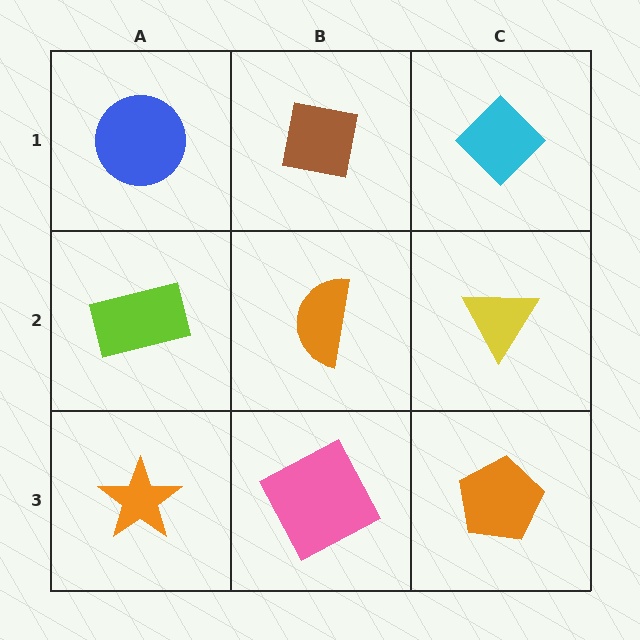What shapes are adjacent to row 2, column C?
A cyan diamond (row 1, column C), an orange pentagon (row 3, column C), an orange semicircle (row 2, column B).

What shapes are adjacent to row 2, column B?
A brown square (row 1, column B), a pink square (row 3, column B), a lime rectangle (row 2, column A), a yellow triangle (row 2, column C).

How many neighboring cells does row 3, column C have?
2.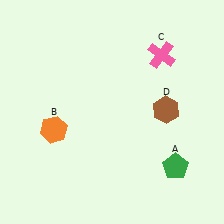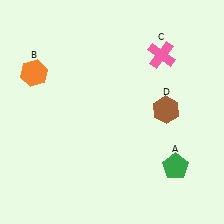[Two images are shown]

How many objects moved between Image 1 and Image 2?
1 object moved between the two images.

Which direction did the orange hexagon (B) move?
The orange hexagon (B) moved up.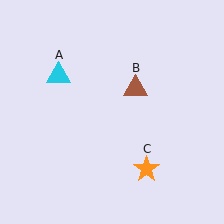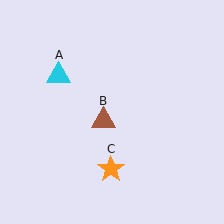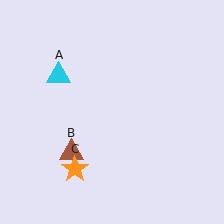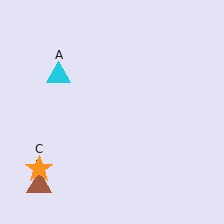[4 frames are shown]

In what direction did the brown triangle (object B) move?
The brown triangle (object B) moved down and to the left.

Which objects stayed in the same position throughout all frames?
Cyan triangle (object A) remained stationary.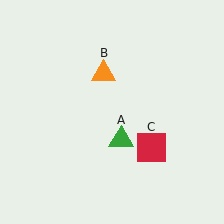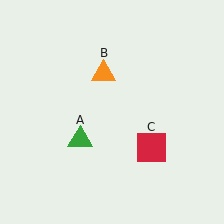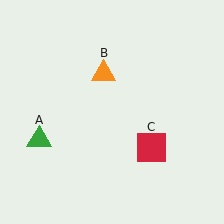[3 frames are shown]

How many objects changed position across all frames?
1 object changed position: green triangle (object A).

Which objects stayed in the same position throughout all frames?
Orange triangle (object B) and red square (object C) remained stationary.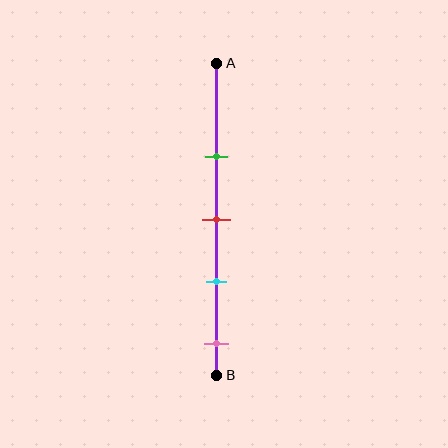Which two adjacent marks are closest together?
The red and cyan marks are the closest adjacent pair.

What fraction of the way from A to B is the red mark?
The red mark is approximately 50% (0.5) of the way from A to B.